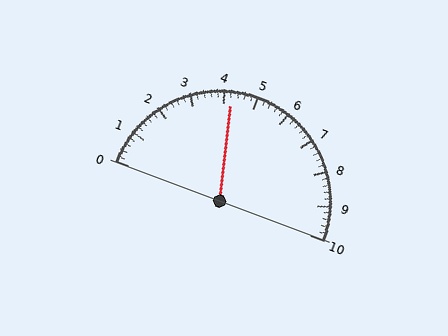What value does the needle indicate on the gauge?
The needle indicates approximately 4.2.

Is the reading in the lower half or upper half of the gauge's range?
The reading is in the lower half of the range (0 to 10).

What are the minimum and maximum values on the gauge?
The gauge ranges from 0 to 10.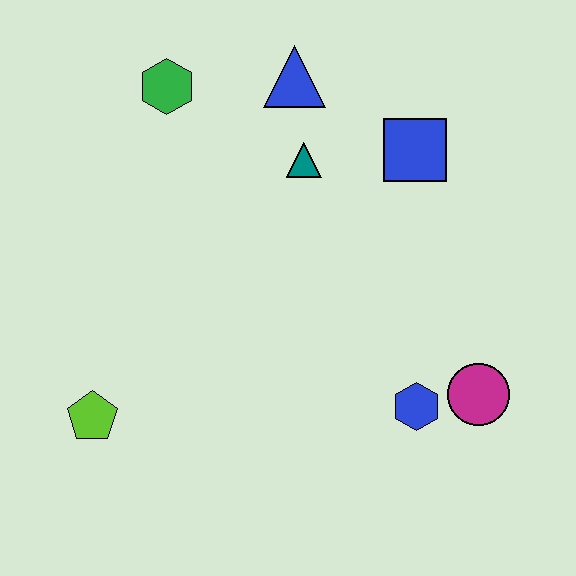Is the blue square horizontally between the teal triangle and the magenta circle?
Yes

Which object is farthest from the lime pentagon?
The blue square is farthest from the lime pentagon.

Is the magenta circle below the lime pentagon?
No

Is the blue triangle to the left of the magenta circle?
Yes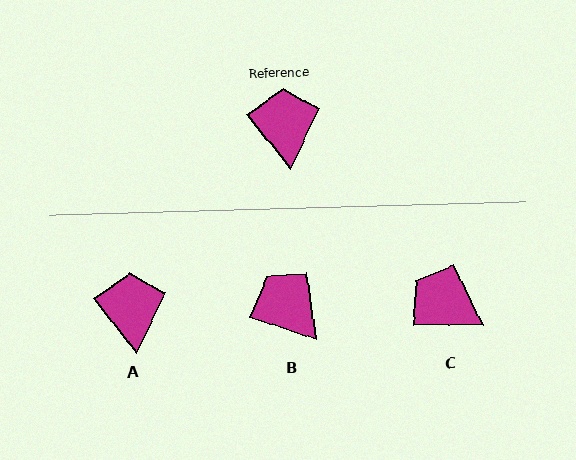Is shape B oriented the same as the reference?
No, it is off by about 33 degrees.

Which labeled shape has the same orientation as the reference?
A.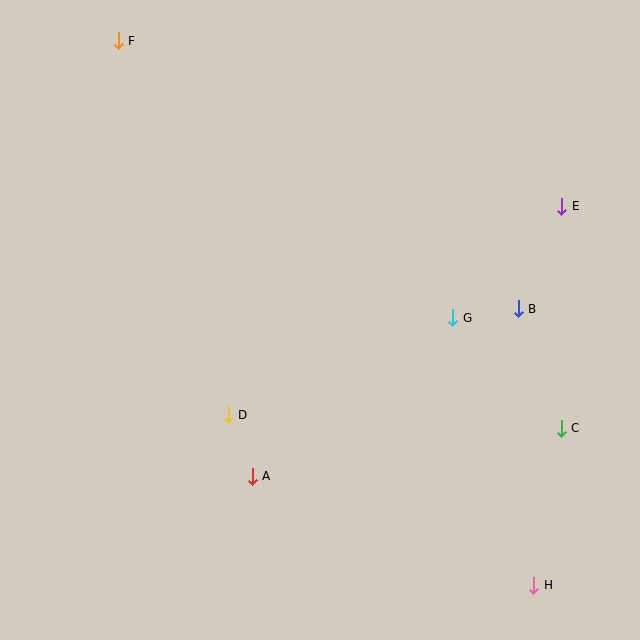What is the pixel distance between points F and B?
The distance between F and B is 482 pixels.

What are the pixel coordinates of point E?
Point E is at (562, 206).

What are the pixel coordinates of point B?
Point B is at (518, 309).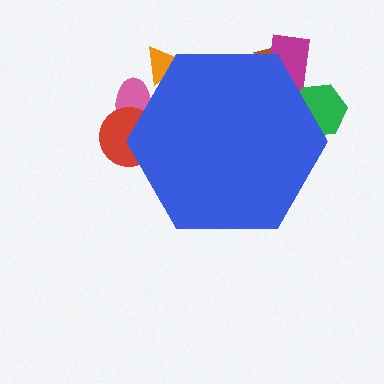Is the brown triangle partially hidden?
Yes, the brown triangle is partially hidden behind the blue hexagon.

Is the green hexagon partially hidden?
Yes, the green hexagon is partially hidden behind the blue hexagon.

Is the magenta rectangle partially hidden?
Yes, the magenta rectangle is partially hidden behind the blue hexagon.